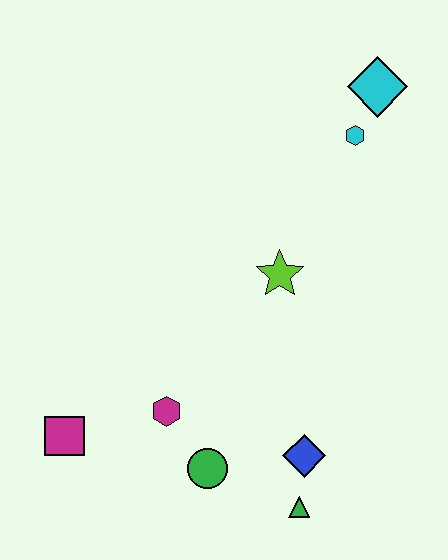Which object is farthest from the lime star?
The magenta square is farthest from the lime star.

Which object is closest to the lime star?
The cyan hexagon is closest to the lime star.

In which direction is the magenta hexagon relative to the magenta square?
The magenta hexagon is to the right of the magenta square.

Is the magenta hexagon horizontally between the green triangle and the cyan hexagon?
No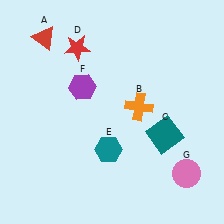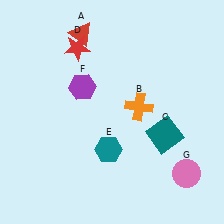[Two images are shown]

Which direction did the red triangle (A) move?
The red triangle (A) moved right.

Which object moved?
The red triangle (A) moved right.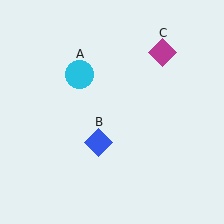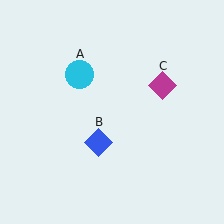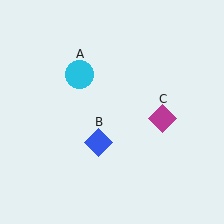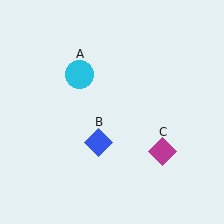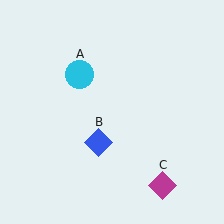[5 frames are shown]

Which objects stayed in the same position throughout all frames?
Cyan circle (object A) and blue diamond (object B) remained stationary.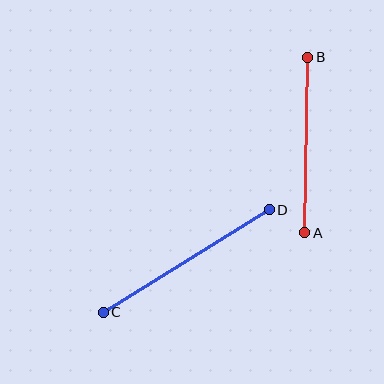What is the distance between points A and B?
The distance is approximately 176 pixels.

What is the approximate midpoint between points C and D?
The midpoint is at approximately (186, 261) pixels.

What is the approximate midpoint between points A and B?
The midpoint is at approximately (306, 145) pixels.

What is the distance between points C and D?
The distance is approximately 195 pixels.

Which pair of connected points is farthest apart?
Points C and D are farthest apart.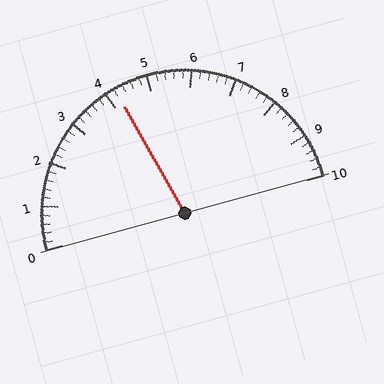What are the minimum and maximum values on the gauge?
The gauge ranges from 0 to 10.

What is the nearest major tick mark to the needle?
The nearest major tick mark is 4.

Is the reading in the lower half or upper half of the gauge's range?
The reading is in the lower half of the range (0 to 10).